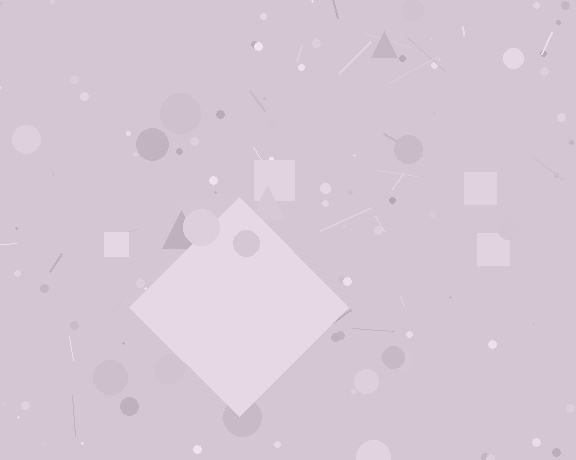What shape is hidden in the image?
A diamond is hidden in the image.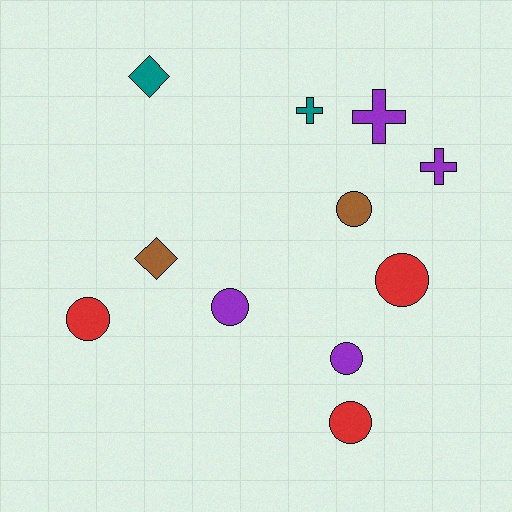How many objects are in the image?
There are 11 objects.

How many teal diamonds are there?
There is 1 teal diamond.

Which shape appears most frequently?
Circle, with 6 objects.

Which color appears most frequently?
Purple, with 4 objects.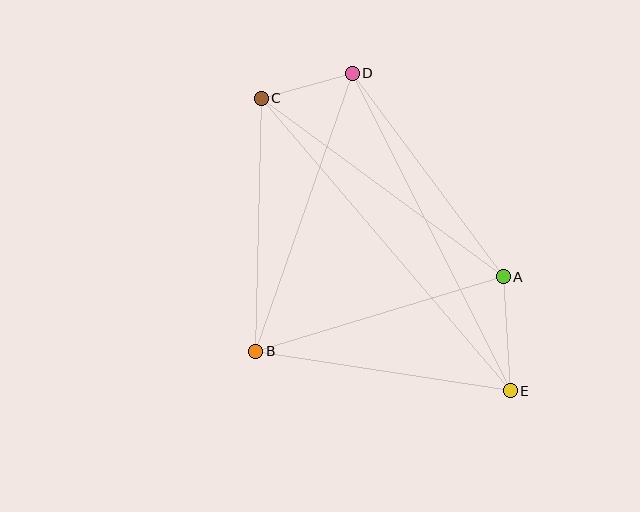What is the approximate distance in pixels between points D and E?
The distance between D and E is approximately 355 pixels.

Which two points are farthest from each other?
Points C and E are farthest from each other.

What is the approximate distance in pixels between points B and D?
The distance between B and D is approximately 295 pixels.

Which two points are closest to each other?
Points C and D are closest to each other.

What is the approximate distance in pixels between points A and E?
The distance between A and E is approximately 114 pixels.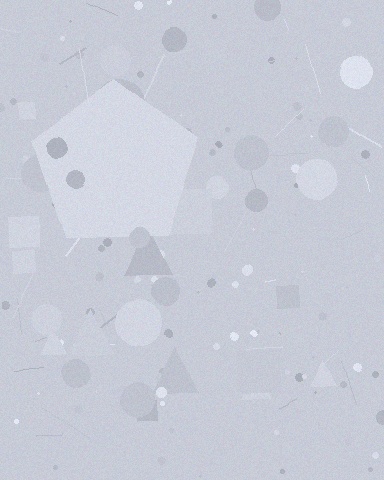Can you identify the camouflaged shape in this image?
The camouflaged shape is a pentagon.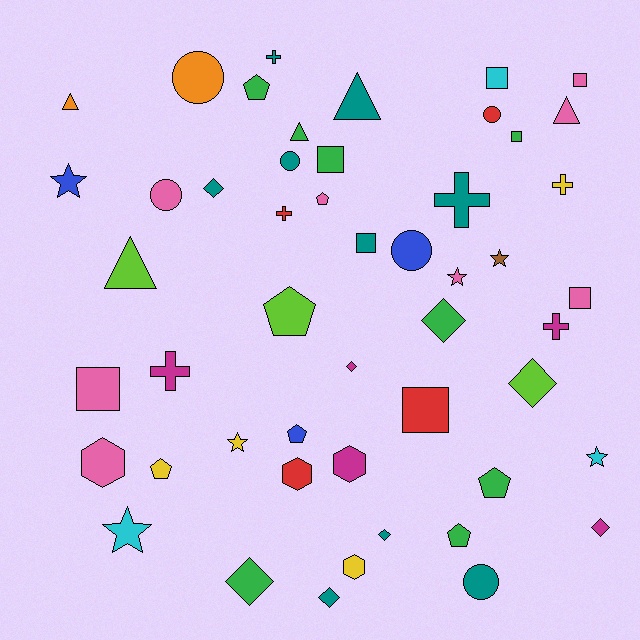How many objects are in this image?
There are 50 objects.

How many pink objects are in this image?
There are 8 pink objects.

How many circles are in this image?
There are 6 circles.